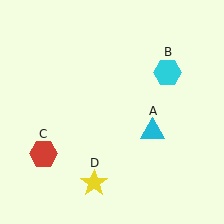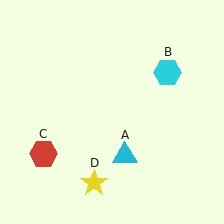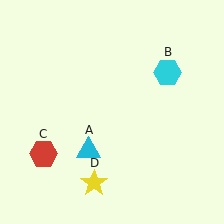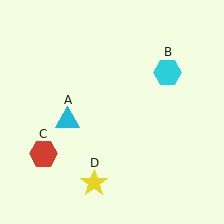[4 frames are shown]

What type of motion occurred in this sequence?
The cyan triangle (object A) rotated clockwise around the center of the scene.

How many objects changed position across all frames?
1 object changed position: cyan triangle (object A).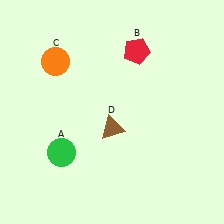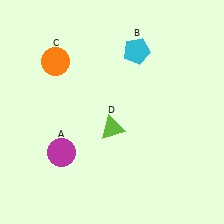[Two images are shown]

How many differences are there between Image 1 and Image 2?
There are 3 differences between the two images.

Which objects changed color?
A changed from green to magenta. B changed from red to cyan. D changed from brown to lime.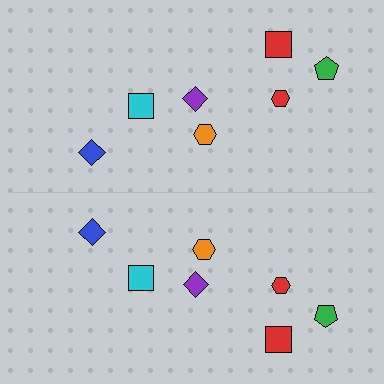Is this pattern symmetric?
Yes, this pattern has bilateral (reflection) symmetry.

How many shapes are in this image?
There are 14 shapes in this image.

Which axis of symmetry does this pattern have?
The pattern has a horizontal axis of symmetry running through the center of the image.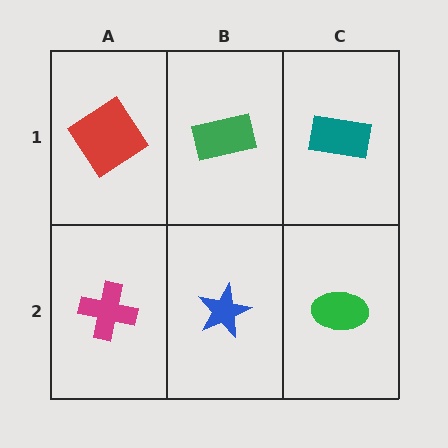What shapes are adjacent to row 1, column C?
A green ellipse (row 2, column C), a green rectangle (row 1, column B).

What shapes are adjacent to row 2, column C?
A teal rectangle (row 1, column C), a blue star (row 2, column B).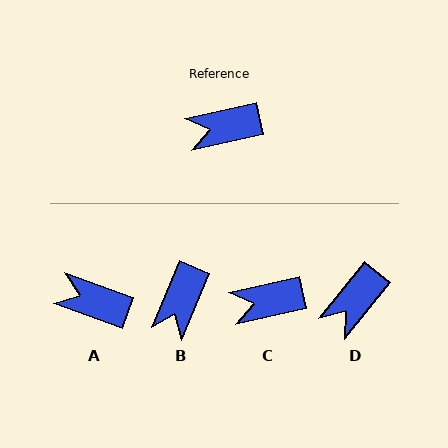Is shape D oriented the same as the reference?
No, it is off by about 39 degrees.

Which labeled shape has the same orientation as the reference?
C.